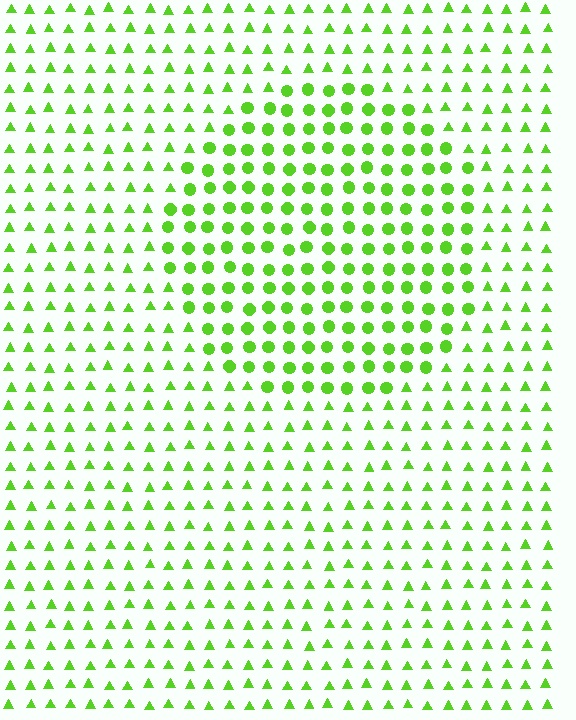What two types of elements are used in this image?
The image uses circles inside the circle region and triangles outside it.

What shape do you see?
I see a circle.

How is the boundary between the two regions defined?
The boundary is defined by a change in element shape: circles inside vs. triangles outside. All elements share the same color and spacing.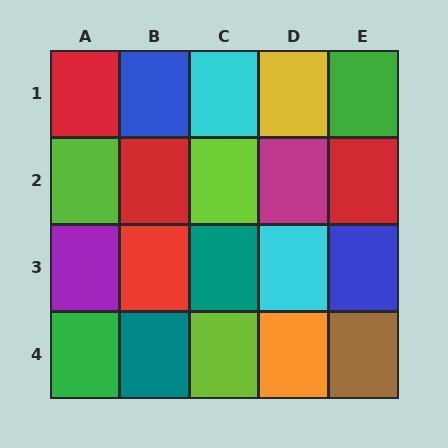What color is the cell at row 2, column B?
Red.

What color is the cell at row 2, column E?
Red.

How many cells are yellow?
1 cell is yellow.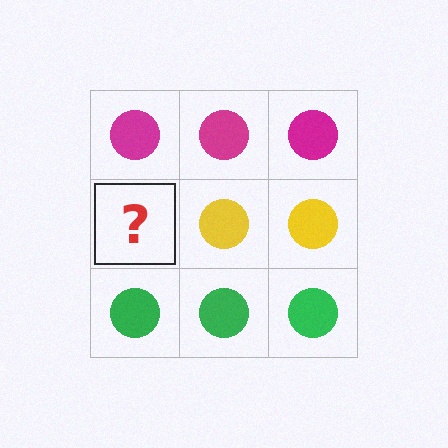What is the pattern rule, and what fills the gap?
The rule is that each row has a consistent color. The gap should be filled with a yellow circle.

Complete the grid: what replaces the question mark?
The question mark should be replaced with a yellow circle.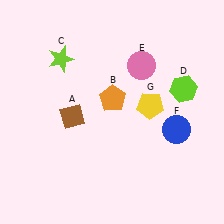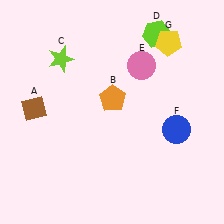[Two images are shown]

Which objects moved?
The objects that moved are: the brown diamond (A), the lime hexagon (D), the yellow pentagon (G).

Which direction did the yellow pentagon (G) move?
The yellow pentagon (G) moved up.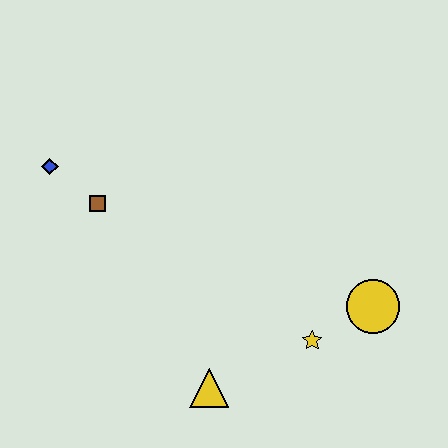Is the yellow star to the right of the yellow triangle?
Yes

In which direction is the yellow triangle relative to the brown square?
The yellow triangle is below the brown square.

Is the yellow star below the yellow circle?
Yes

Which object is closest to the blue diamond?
The brown square is closest to the blue diamond.